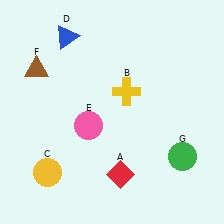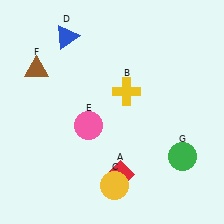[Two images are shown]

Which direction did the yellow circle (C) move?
The yellow circle (C) moved right.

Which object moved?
The yellow circle (C) moved right.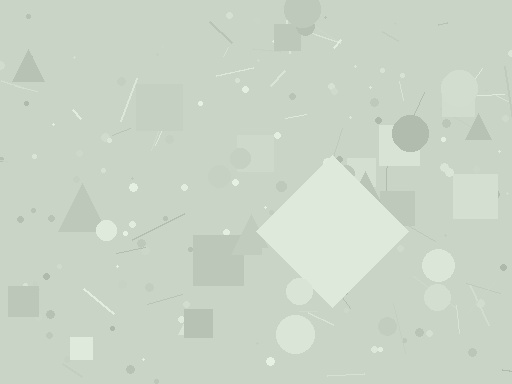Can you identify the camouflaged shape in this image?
The camouflaged shape is a diamond.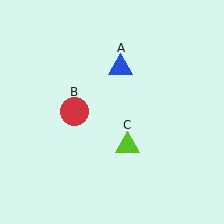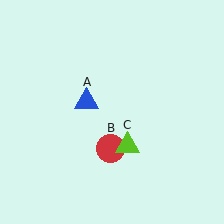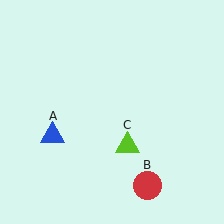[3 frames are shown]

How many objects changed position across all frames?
2 objects changed position: blue triangle (object A), red circle (object B).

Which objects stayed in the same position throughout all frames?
Lime triangle (object C) remained stationary.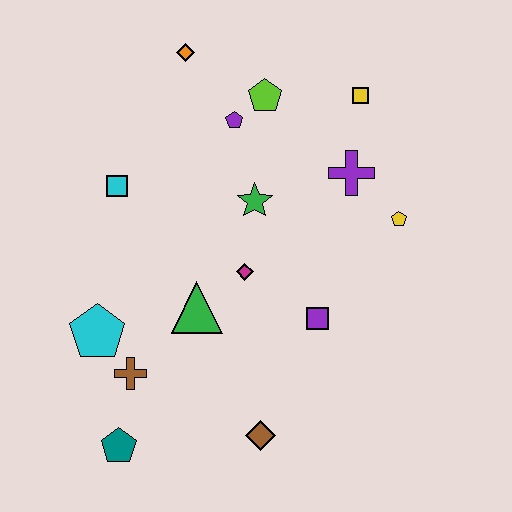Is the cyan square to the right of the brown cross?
No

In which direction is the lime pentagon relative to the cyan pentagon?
The lime pentagon is above the cyan pentagon.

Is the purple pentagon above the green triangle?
Yes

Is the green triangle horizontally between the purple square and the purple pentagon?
No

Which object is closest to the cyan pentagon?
The brown cross is closest to the cyan pentagon.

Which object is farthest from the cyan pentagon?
The yellow square is farthest from the cyan pentagon.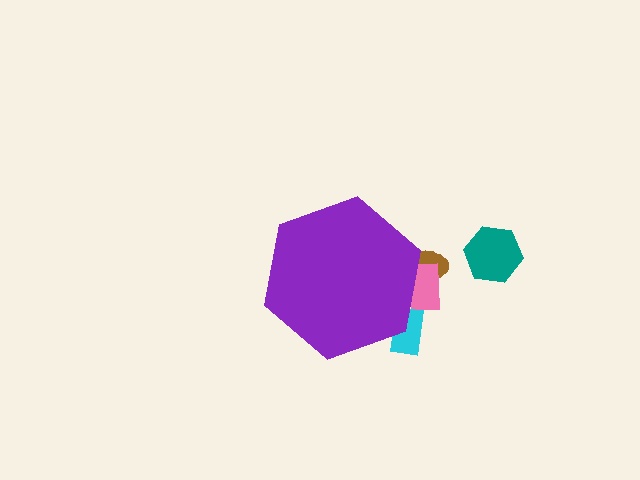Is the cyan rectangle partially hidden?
Yes, the cyan rectangle is partially hidden behind the purple hexagon.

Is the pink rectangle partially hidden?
Yes, the pink rectangle is partially hidden behind the purple hexagon.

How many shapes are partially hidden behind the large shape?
3 shapes are partially hidden.